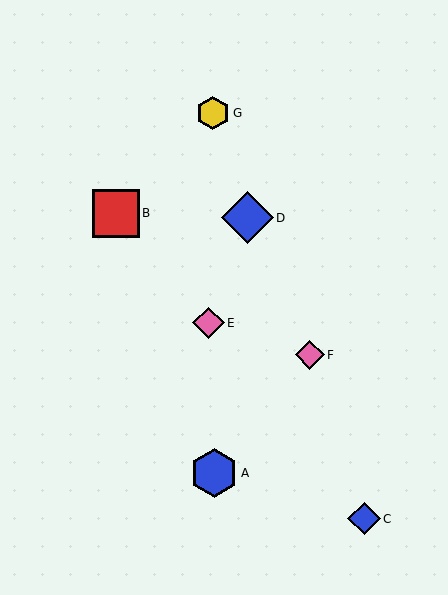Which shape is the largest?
The blue diamond (labeled D) is the largest.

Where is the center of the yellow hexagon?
The center of the yellow hexagon is at (213, 113).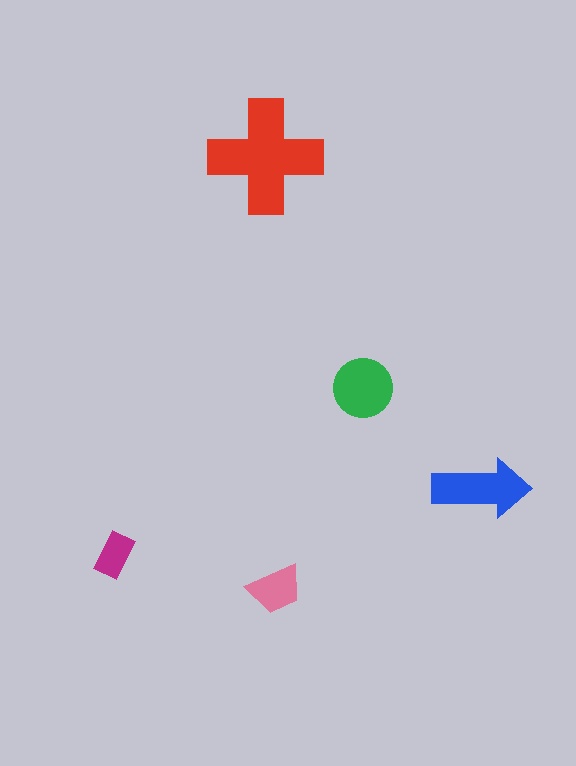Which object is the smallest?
The magenta rectangle.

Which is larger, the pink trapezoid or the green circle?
The green circle.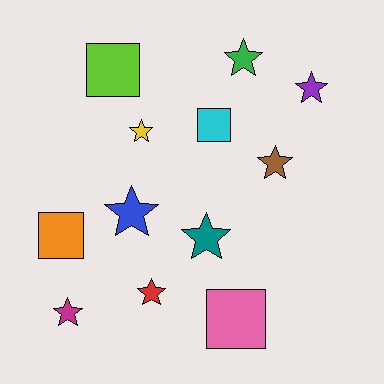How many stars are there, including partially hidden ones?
There are 8 stars.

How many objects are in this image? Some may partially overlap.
There are 12 objects.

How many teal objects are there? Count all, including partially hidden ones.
There is 1 teal object.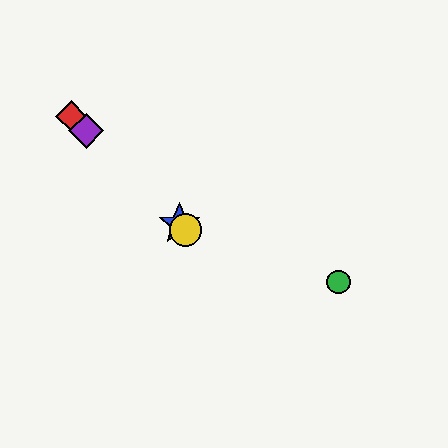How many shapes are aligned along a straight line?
4 shapes (the red diamond, the blue star, the yellow circle, the purple diamond) are aligned along a straight line.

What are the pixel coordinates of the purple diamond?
The purple diamond is at (86, 131).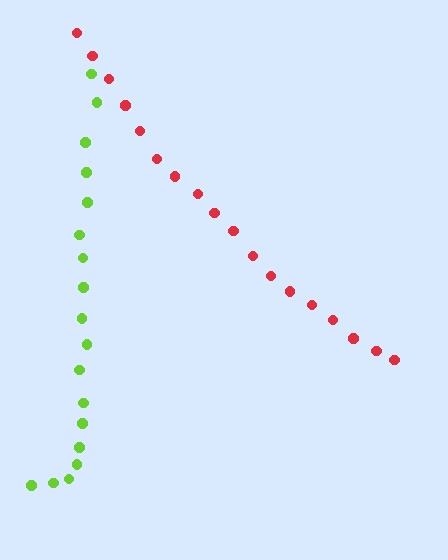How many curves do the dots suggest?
There are 2 distinct paths.